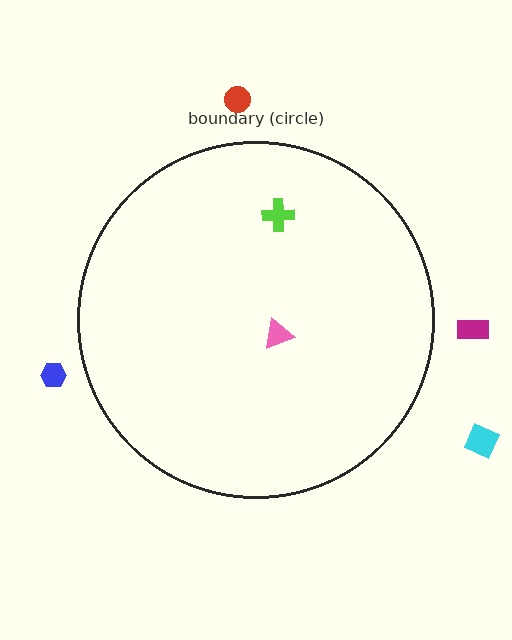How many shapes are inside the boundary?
2 inside, 4 outside.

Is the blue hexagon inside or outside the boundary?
Outside.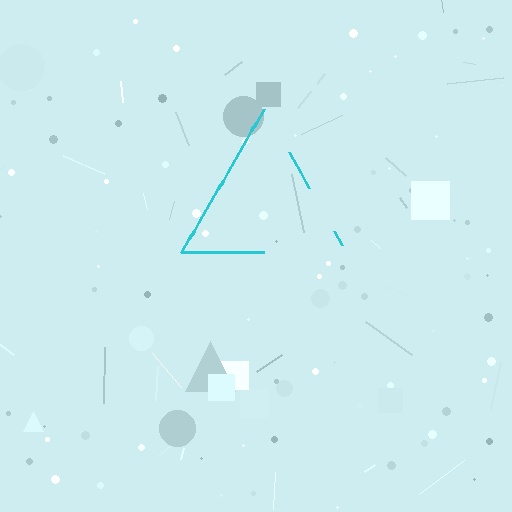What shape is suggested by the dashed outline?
The dashed outline suggests a triangle.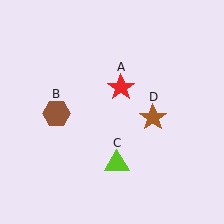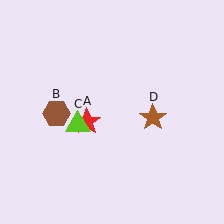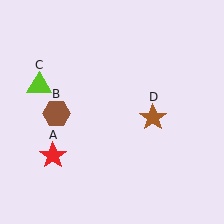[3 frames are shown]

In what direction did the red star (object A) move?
The red star (object A) moved down and to the left.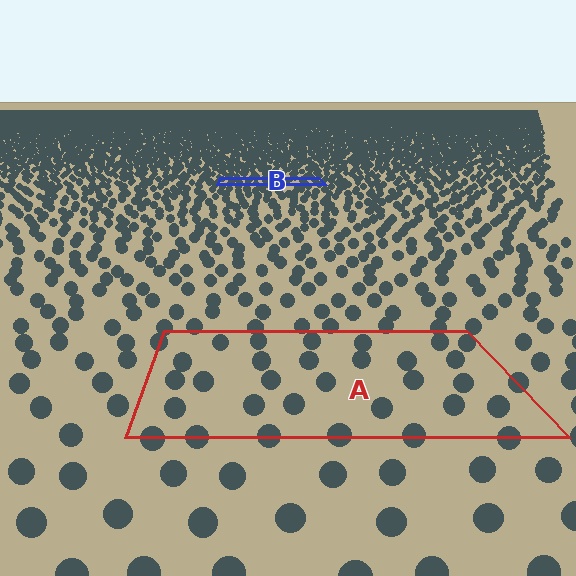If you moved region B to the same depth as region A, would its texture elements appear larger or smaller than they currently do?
They would appear larger. At a closer depth, the same texture elements are projected at a bigger on-screen size.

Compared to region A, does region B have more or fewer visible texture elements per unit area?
Region B has more texture elements per unit area — they are packed more densely because it is farther away.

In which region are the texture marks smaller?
The texture marks are smaller in region B, because it is farther away.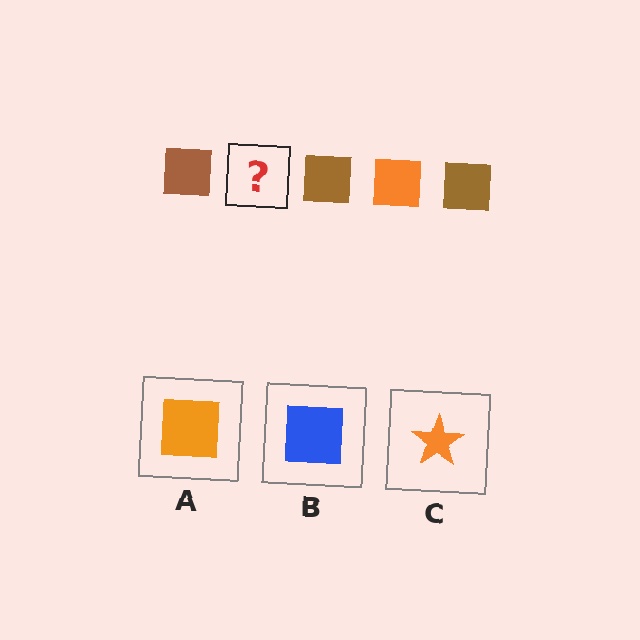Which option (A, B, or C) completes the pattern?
A.